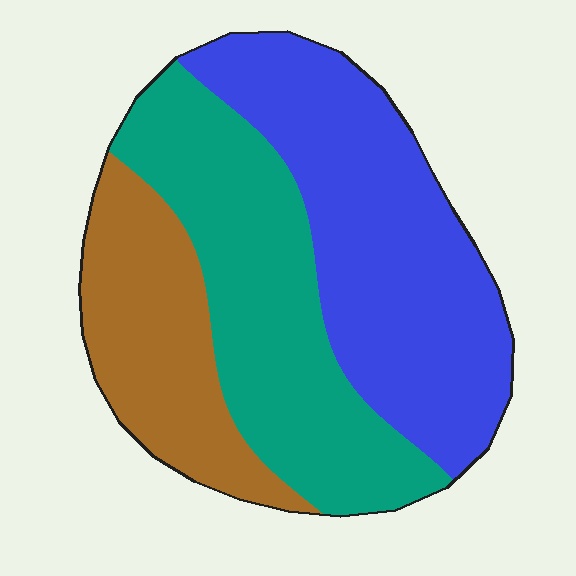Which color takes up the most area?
Blue, at roughly 40%.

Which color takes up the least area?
Brown, at roughly 25%.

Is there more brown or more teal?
Teal.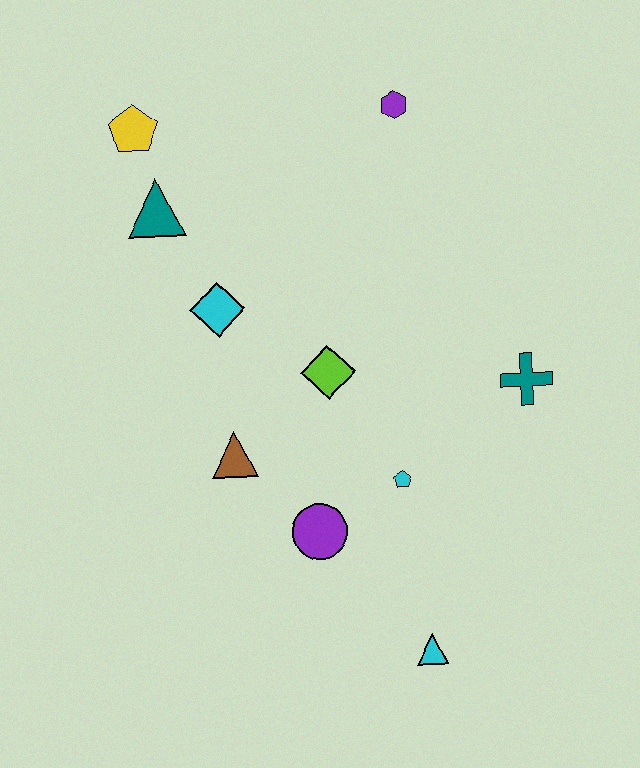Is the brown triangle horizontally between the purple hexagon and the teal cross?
No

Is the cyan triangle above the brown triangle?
No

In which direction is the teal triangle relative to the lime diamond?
The teal triangle is above the lime diamond.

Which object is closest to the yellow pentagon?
The teal triangle is closest to the yellow pentagon.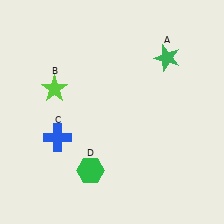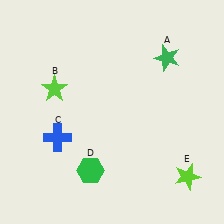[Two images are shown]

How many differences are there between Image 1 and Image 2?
There is 1 difference between the two images.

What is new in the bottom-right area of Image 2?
A lime star (E) was added in the bottom-right area of Image 2.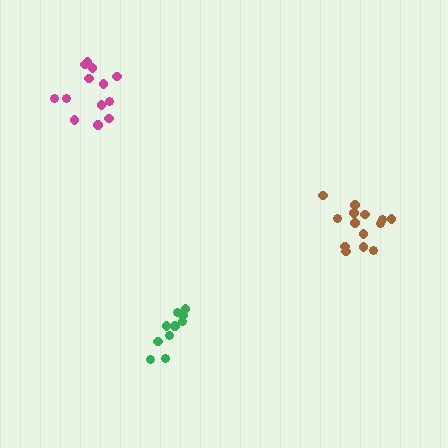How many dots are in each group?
Group 1: 13 dots, Group 2: 10 dots, Group 3: 14 dots (37 total).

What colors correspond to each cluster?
The clusters are colored: magenta, green, brown.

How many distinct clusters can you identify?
There are 3 distinct clusters.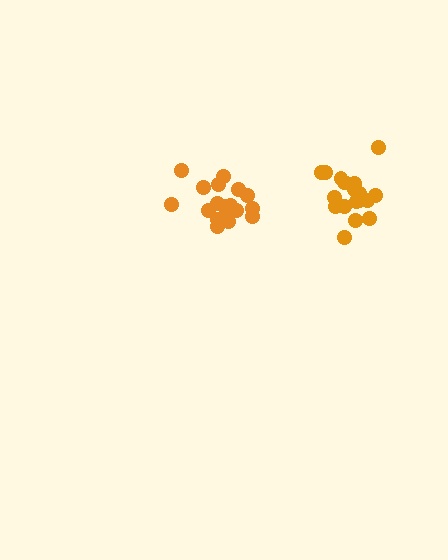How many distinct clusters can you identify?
There are 2 distinct clusters.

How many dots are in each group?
Group 1: 18 dots, Group 2: 18 dots (36 total).